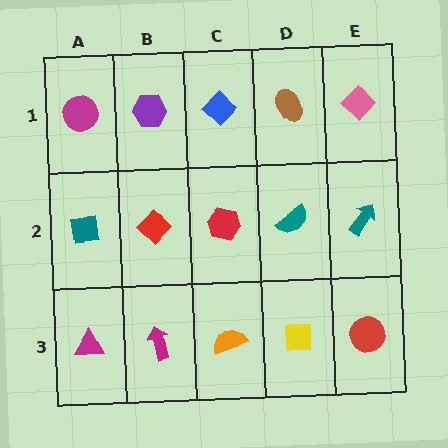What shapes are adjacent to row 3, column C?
A red hexagon (row 2, column C), a magenta arrow (row 3, column B), a yellow square (row 3, column D).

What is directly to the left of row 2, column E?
A teal semicircle.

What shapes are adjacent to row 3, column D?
A teal semicircle (row 2, column D), an orange semicircle (row 3, column C), a red circle (row 3, column E).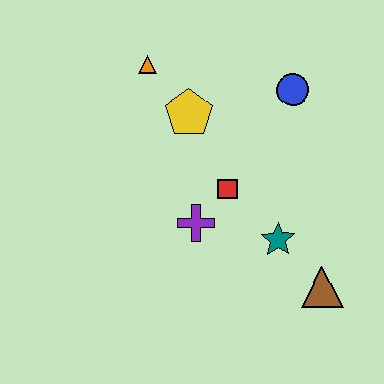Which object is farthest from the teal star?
The orange triangle is farthest from the teal star.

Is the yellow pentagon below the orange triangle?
Yes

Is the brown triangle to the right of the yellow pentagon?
Yes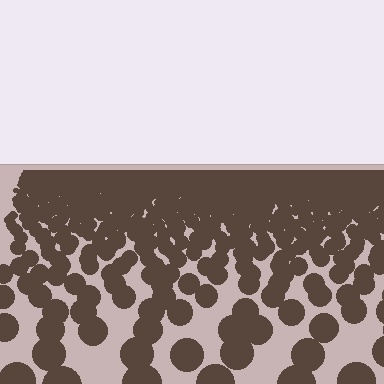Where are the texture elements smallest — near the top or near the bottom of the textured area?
Near the top.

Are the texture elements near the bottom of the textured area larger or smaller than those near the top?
Larger. Near the bottom, elements are closer to the viewer and appear at a bigger on-screen size.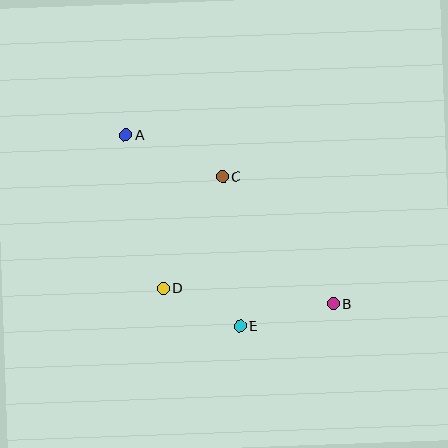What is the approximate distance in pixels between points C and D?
The distance between C and D is approximately 126 pixels.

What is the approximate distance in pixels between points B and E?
The distance between B and E is approximately 96 pixels.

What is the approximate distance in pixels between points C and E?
The distance between C and E is approximately 150 pixels.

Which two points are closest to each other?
Points D and E are closest to each other.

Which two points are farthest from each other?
Points A and B are farthest from each other.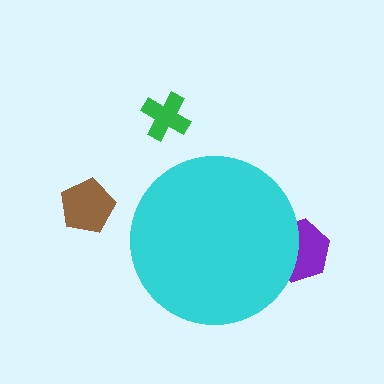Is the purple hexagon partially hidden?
Yes, the purple hexagon is partially hidden behind the cyan circle.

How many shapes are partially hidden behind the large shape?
1 shape is partially hidden.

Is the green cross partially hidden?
No, the green cross is fully visible.